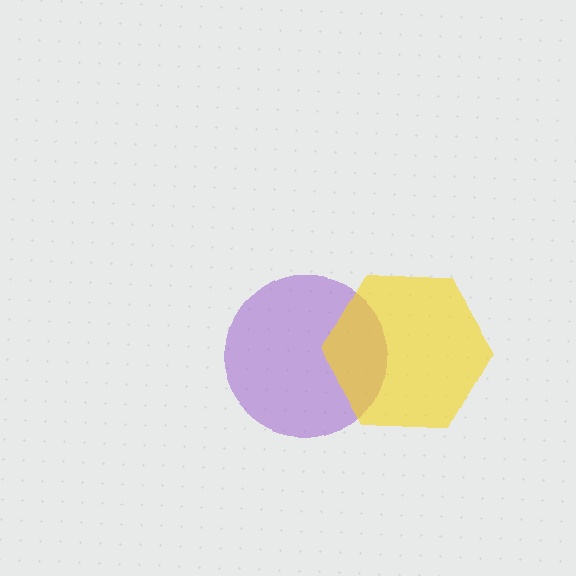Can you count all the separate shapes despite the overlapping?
Yes, there are 2 separate shapes.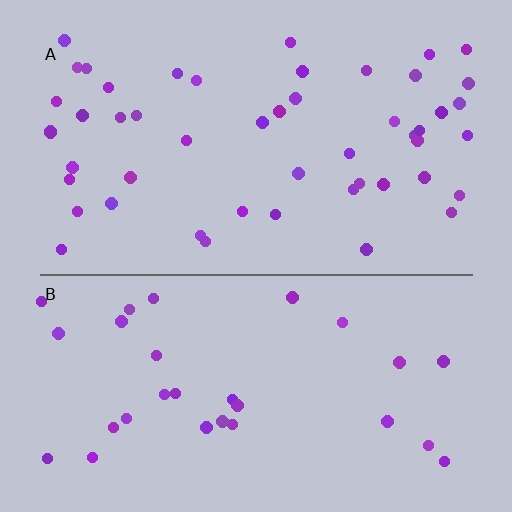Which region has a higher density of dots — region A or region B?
A (the top).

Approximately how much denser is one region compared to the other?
Approximately 1.7× — region A over region B.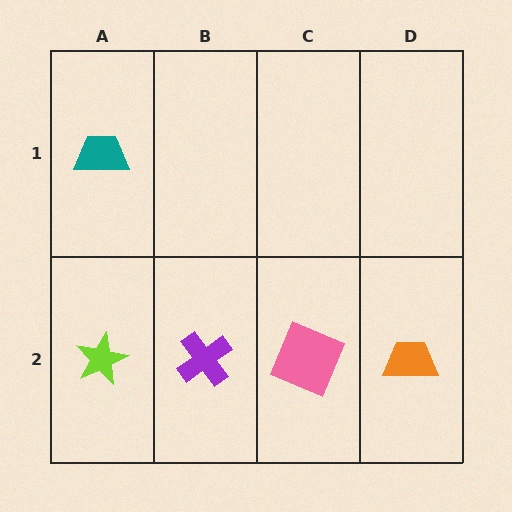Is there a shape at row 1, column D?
No, that cell is empty.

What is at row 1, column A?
A teal trapezoid.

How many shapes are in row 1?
1 shape.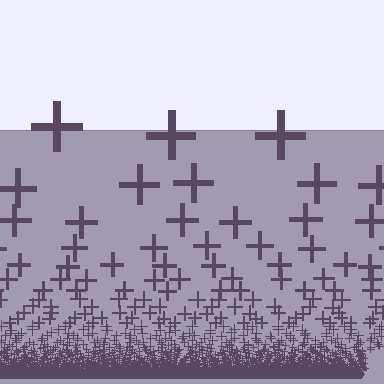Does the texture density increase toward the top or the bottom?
Density increases toward the bottom.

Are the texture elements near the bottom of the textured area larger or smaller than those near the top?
Smaller. The gradient is inverted — elements near the bottom are smaller and denser.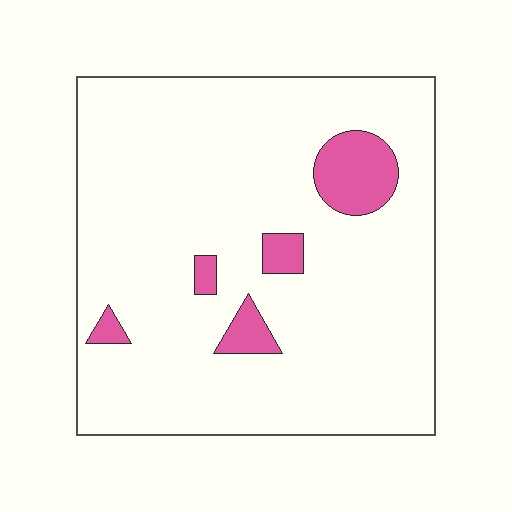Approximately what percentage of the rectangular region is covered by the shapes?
Approximately 10%.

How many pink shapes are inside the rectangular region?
5.